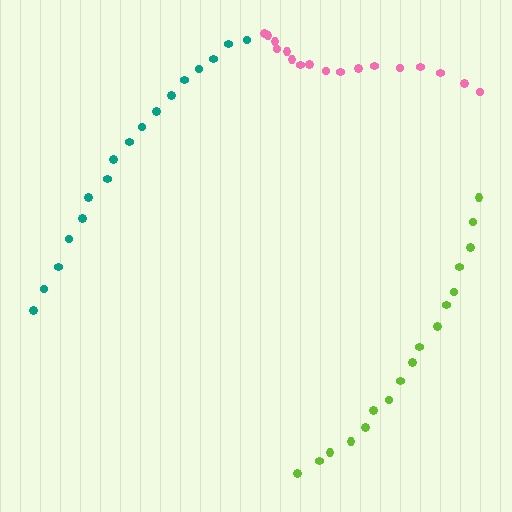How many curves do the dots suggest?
There are 3 distinct paths.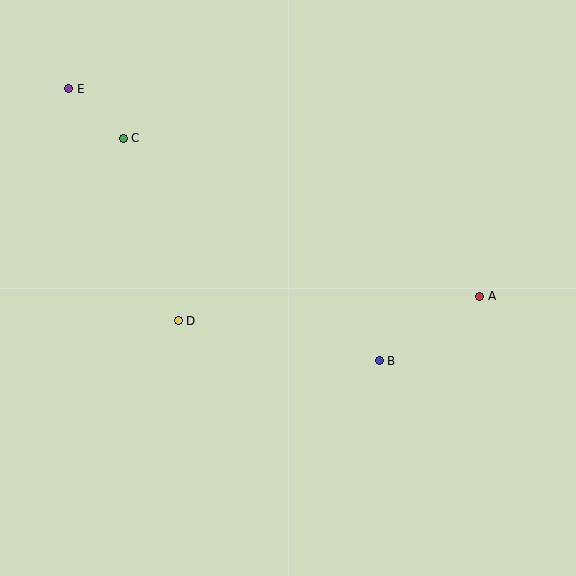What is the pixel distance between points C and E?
The distance between C and E is 73 pixels.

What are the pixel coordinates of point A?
Point A is at (480, 296).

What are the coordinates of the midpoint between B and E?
The midpoint between B and E is at (224, 225).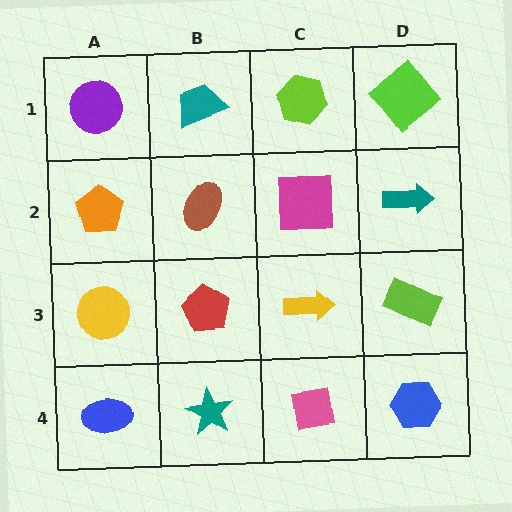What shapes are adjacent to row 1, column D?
A teal arrow (row 2, column D), a lime hexagon (row 1, column C).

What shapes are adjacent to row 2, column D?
A lime diamond (row 1, column D), a lime rectangle (row 3, column D), a magenta square (row 2, column C).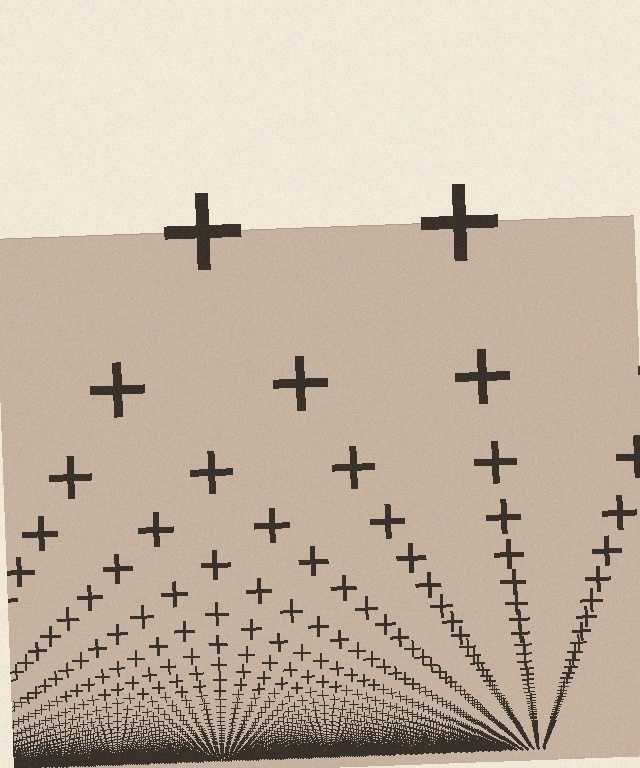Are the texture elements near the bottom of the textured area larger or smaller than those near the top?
Smaller. The gradient is inverted — elements near the bottom are smaller and denser.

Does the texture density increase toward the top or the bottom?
Density increases toward the bottom.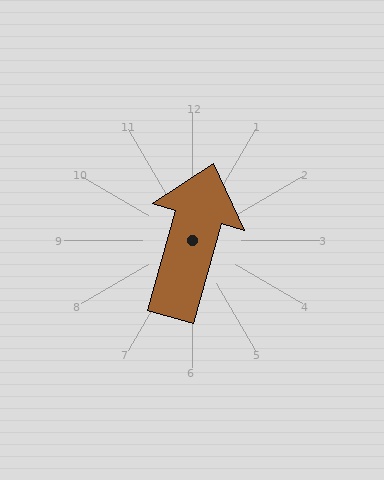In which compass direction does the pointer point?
North.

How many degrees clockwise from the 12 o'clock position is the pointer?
Approximately 16 degrees.